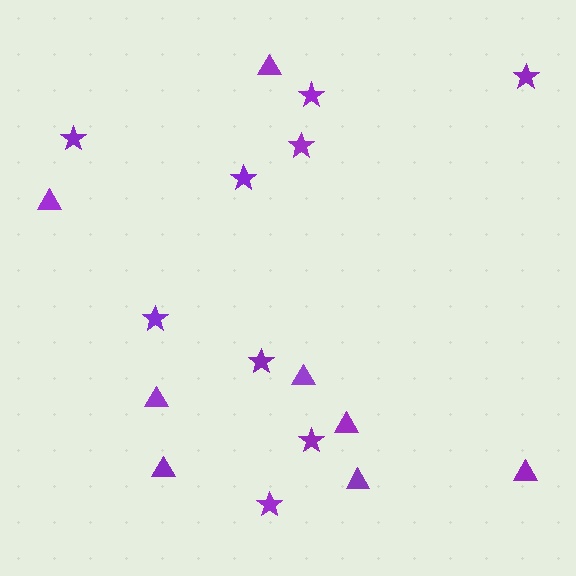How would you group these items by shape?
There are 2 groups: one group of stars (9) and one group of triangles (8).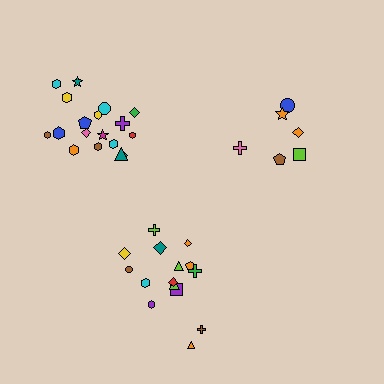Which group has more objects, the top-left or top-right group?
The top-left group.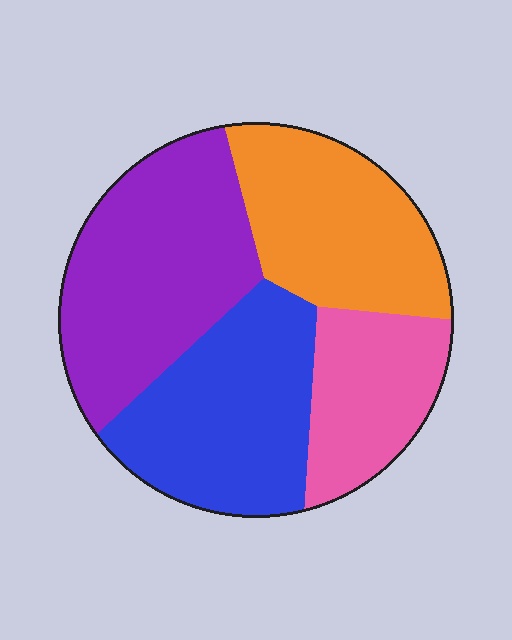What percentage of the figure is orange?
Orange takes up about one quarter (1/4) of the figure.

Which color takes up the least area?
Pink, at roughly 15%.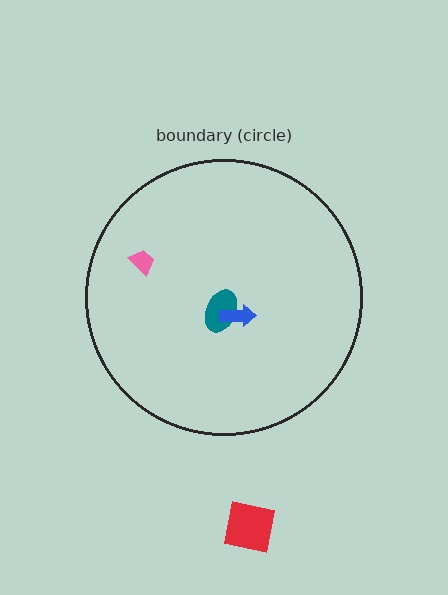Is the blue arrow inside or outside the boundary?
Inside.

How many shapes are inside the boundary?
3 inside, 1 outside.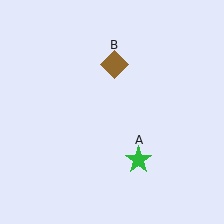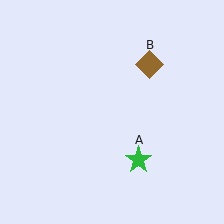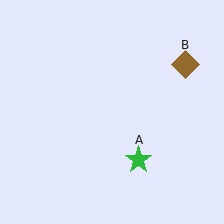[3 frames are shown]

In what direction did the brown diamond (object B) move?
The brown diamond (object B) moved right.